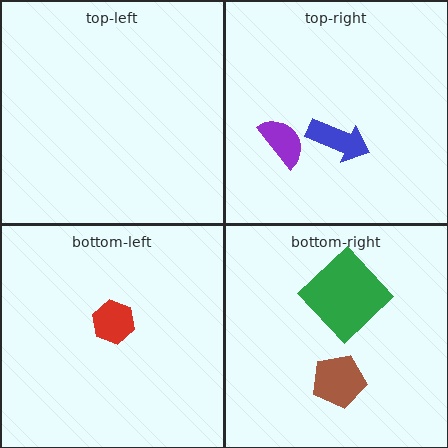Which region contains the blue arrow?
The top-right region.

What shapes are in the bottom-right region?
The brown pentagon, the green diamond.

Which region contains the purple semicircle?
The top-right region.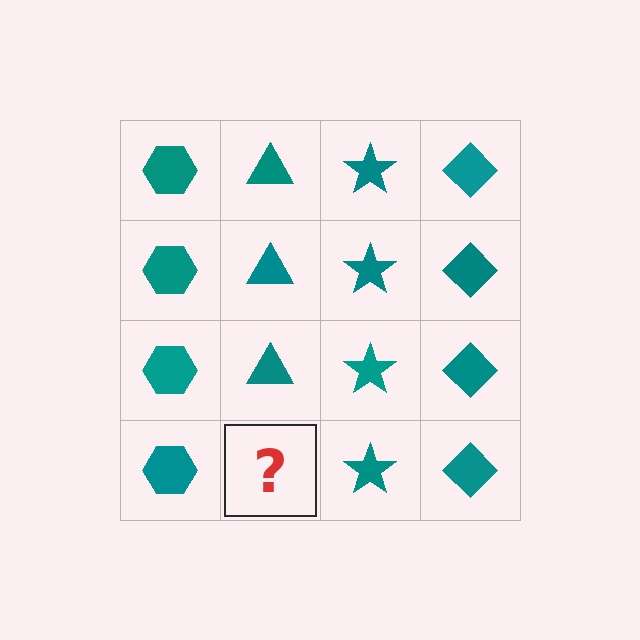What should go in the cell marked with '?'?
The missing cell should contain a teal triangle.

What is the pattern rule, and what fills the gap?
The rule is that each column has a consistent shape. The gap should be filled with a teal triangle.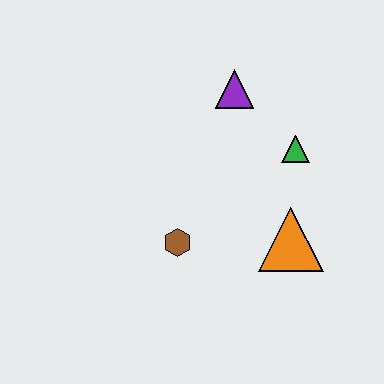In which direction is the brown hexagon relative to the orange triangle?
The brown hexagon is to the left of the orange triangle.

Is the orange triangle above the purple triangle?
No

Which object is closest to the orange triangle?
The green triangle is closest to the orange triangle.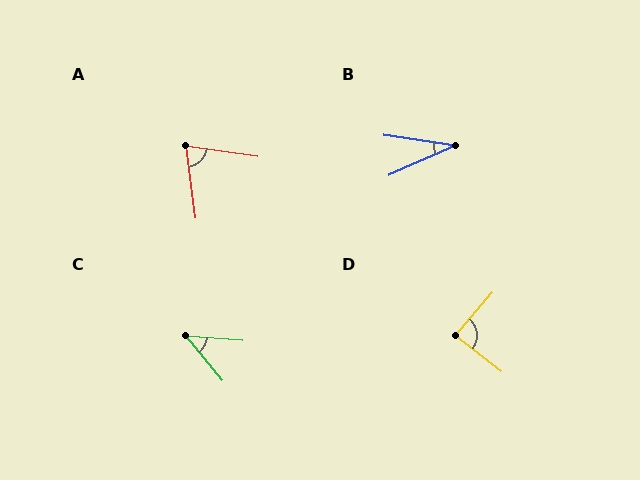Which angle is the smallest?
B, at approximately 33 degrees.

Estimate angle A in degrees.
Approximately 74 degrees.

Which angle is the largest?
D, at approximately 87 degrees.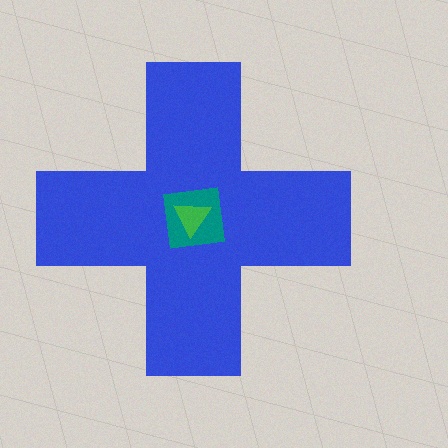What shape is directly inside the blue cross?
The teal square.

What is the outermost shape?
The blue cross.